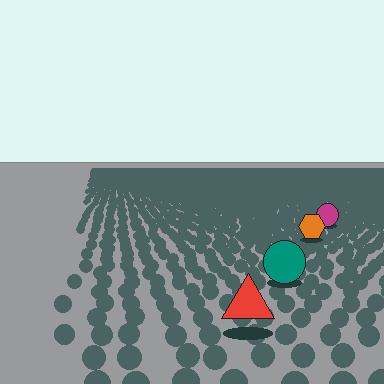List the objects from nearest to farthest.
From nearest to farthest: the red triangle, the teal circle, the orange hexagon, the magenta circle.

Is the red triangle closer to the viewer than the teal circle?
Yes. The red triangle is closer — you can tell from the texture gradient: the ground texture is coarser near it.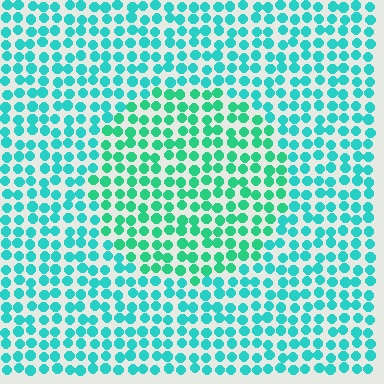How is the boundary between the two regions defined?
The boundary is defined purely by a slight shift in hue (about 25 degrees). Spacing, size, and orientation are identical on both sides.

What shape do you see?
I see a circle.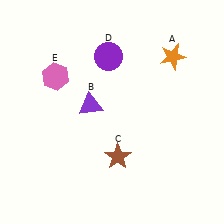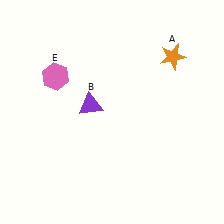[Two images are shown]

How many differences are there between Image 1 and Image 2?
There are 2 differences between the two images.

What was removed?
The brown star (C), the purple circle (D) were removed in Image 2.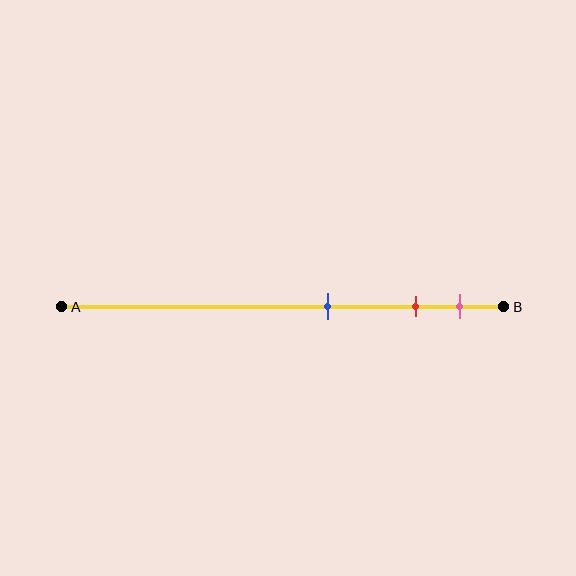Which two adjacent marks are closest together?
The red and pink marks are the closest adjacent pair.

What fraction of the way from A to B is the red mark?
The red mark is approximately 80% (0.8) of the way from A to B.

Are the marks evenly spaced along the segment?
No, the marks are not evenly spaced.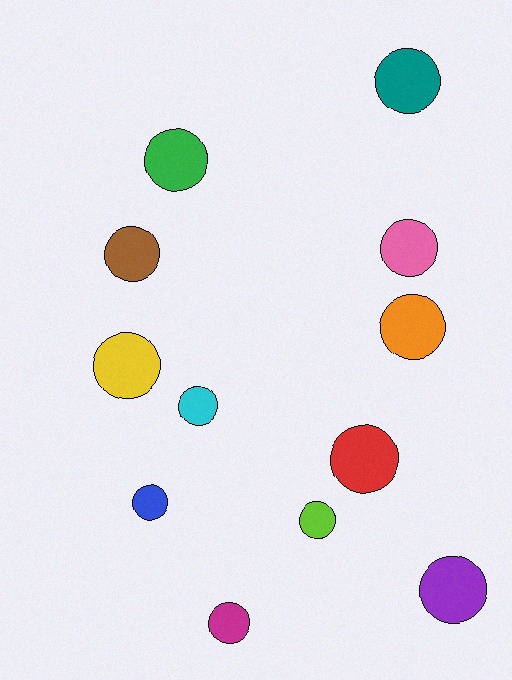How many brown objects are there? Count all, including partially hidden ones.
There is 1 brown object.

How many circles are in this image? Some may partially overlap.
There are 12 circles.